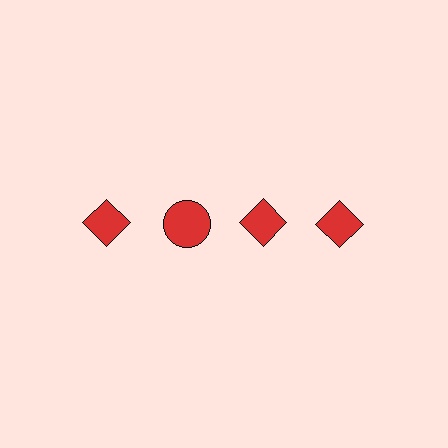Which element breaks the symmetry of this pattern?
The red circle in the top row, second from left column breaks the symmetry. All other shapes are red diamonds.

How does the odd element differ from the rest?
It has a different shape: circle instead of diamond.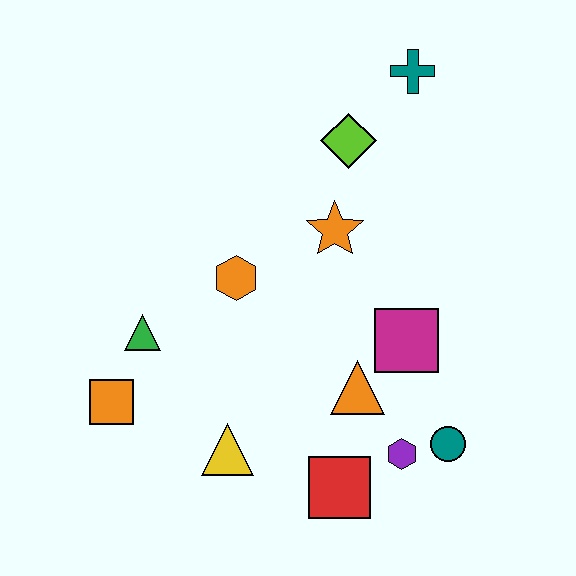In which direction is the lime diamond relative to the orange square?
The lime diamond is above the orange square.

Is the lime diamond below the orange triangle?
No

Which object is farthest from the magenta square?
The orange square is farthest from the magenta square.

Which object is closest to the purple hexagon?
The teal circle is closest to the purple hexagon.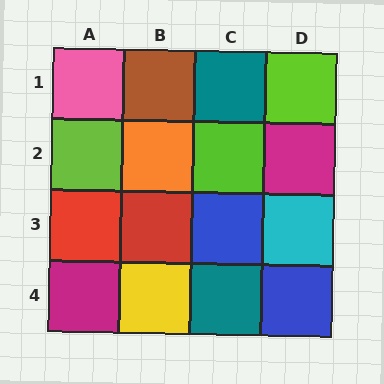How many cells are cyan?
1 cell is cyan.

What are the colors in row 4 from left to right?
Magenta, yellow, teal, blue.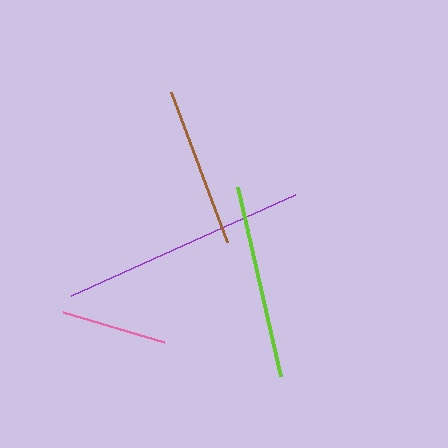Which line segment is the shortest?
The pink line is the shortest at approximately 106 pixels.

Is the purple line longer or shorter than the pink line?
The purple line is longer than the pink line.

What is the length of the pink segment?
The pink segment is approximately 106 pixels long.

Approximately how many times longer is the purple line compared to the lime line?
The purple line is approximately 1.3 times the length of the lime line.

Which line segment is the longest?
The purple line is the longest at approximately 246 pixels.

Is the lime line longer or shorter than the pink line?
The lime line is longer than the pink line.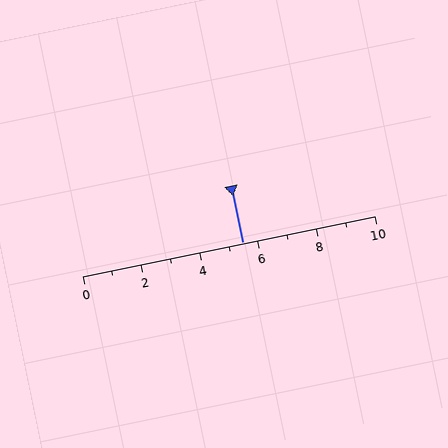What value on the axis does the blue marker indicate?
The marker indicates approximately 5.5.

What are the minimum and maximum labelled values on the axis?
The axis runs from 0 to 10.